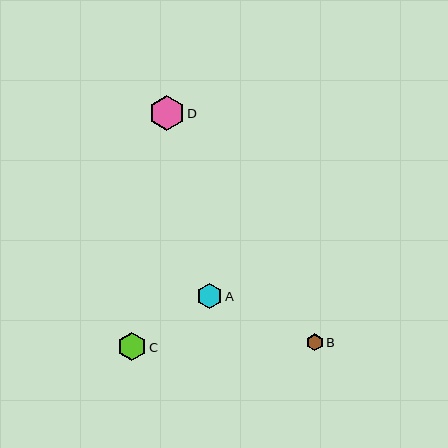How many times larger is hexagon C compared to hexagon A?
Hexagon C is approximately 1.1 times the size of hexagon A.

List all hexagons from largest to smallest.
From largest to smallest: D, C, A, B.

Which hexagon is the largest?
Hexagon D is the largest with a size of approximately 35 pixels.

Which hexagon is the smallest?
Hexagon B is the smallest with a size of approximately 17 pixels.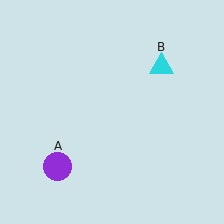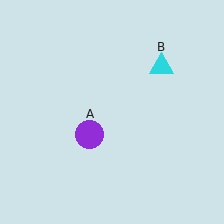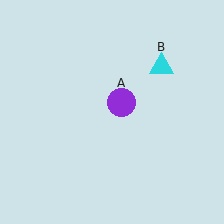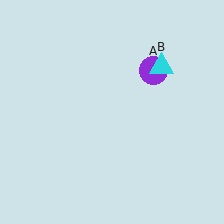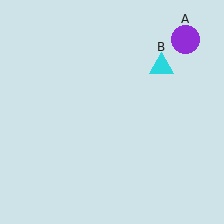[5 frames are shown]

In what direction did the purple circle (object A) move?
The purple circle (object A) moved up and to the right.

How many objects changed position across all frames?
1 object changed position: purple circle (object A).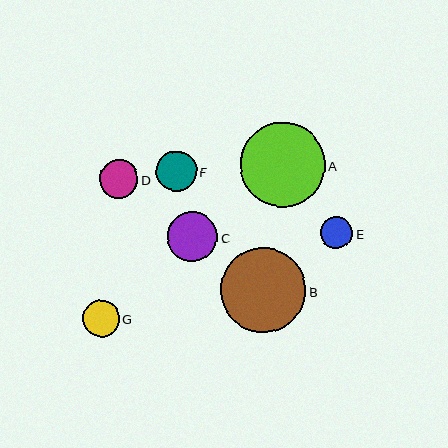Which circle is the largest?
Circle B is the largest with a size of approximately 85 pixels.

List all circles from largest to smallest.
From largest to smallest: B, A, C, F, D, G, E.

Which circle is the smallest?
Circle E is the smallest with a size of approximately 32 pixels.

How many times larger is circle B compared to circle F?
Circle B is approximately 2.1 times the size of circle F.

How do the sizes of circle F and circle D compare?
Circle F and circle D are approximately the same size.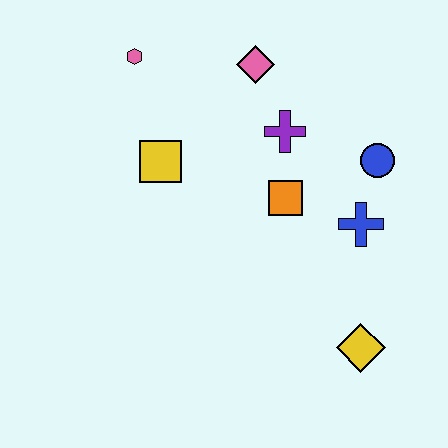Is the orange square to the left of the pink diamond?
No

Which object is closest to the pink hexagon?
The yellow square is closest to the pink hexagon.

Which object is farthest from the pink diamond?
The yellow diamond is farthest from the pink diamond.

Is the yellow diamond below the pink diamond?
Yes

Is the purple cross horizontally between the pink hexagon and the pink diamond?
No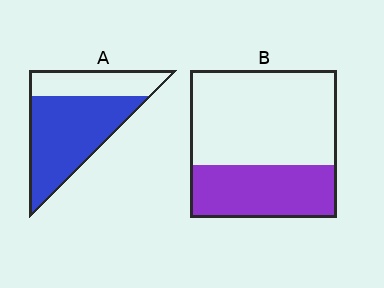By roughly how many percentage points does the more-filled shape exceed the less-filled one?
By roughly 30 percentage points (A over B).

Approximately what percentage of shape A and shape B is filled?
A is approximately 70% and B is approximately 35%.